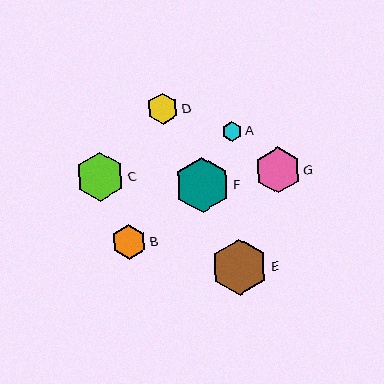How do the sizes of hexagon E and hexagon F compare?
Hexagon E and hexagon F are approximately the same size.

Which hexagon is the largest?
Hexagon E is the largest with a size of approximately 56 pixels.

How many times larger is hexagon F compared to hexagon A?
Hexagon F is approximately 2.7 times the size of hexagon A.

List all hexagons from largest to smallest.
From largest to smallest: E, F, C, G, B, D, A.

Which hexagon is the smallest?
Hexagon A is the smallest with a size of approximately 20 pixels.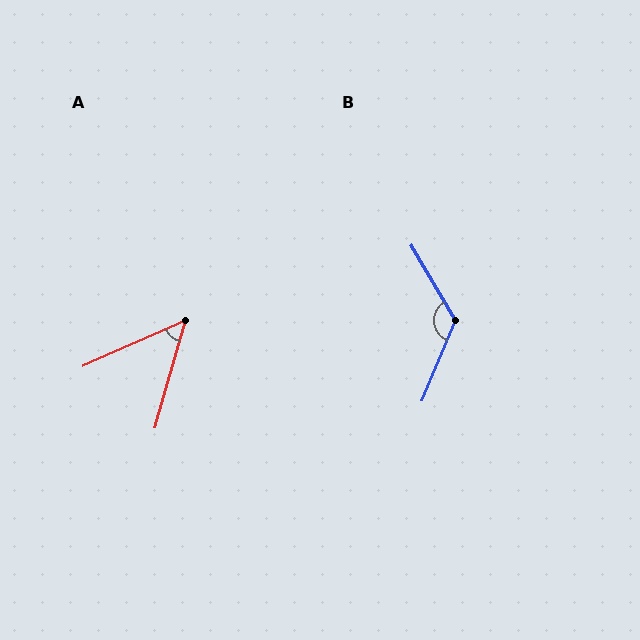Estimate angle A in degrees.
Approximately 50 degrees.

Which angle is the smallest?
A, at approximately 50 degrees.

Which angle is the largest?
B, at approximately 127 degrees.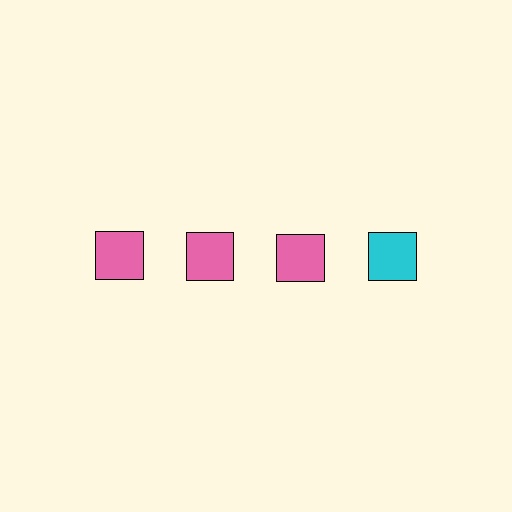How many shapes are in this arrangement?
There are 4 shapes arranged in a grid pattern.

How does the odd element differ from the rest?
It has a different color: cyan instead of pink.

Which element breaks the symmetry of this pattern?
The cyan square in the top row, second from right column breaks the symmetry. All other shapes are pink squares.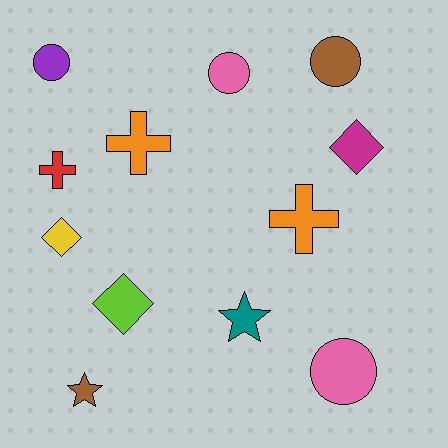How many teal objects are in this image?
There is 1 teal object.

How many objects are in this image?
There are 12 objects.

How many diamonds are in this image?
There are 3 diamonds.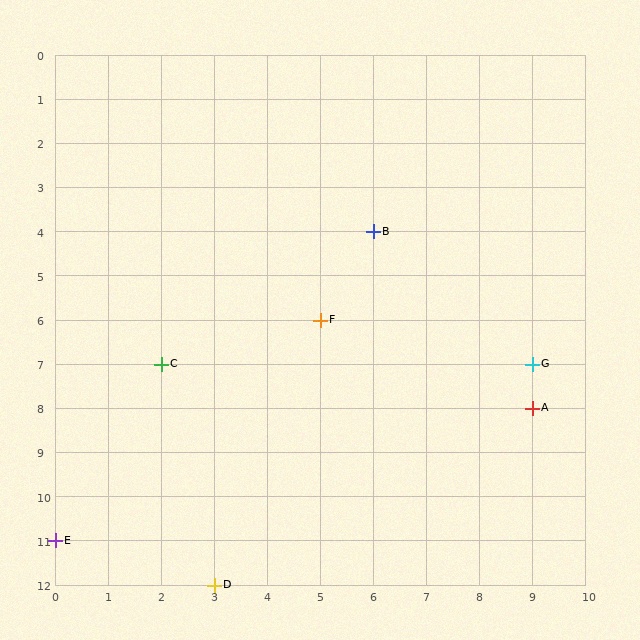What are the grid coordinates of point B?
Point B is at grid coordinates (6, 4).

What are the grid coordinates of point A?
Point A is at grid coordinates (9, 8).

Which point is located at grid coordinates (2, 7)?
Point C is at (2, 7).